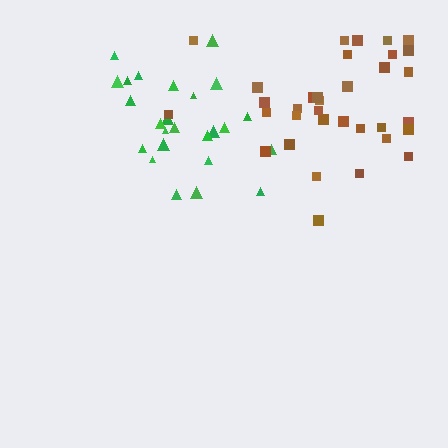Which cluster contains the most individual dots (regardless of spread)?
Brown (35).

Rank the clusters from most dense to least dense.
green, brown.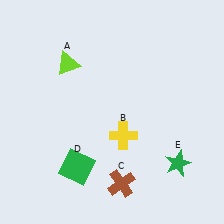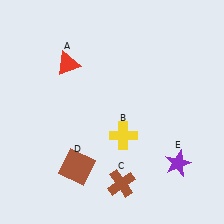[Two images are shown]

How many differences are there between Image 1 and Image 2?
There are 3 differences between the two images.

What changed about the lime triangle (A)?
In Image 1, A is lime. In Image 2, it changed to red.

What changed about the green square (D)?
In Image 1, D is green. In Image 2, it changed to brown.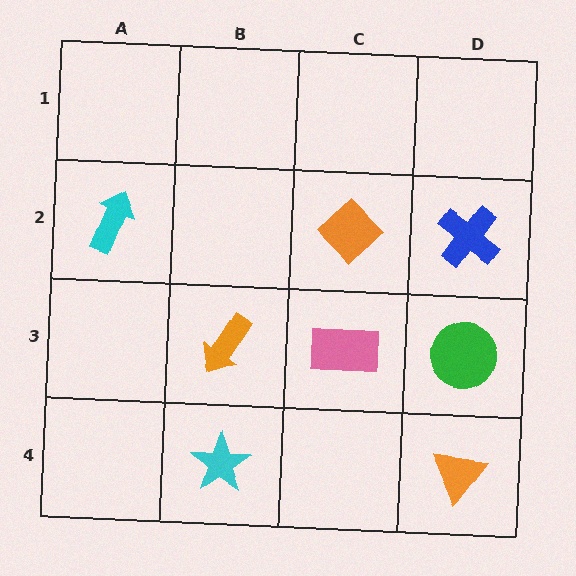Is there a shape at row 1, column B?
No, that cell is empty.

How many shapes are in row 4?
2 shapes.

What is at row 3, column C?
A pink rectangle.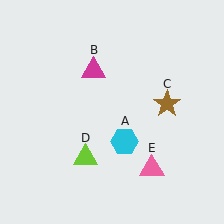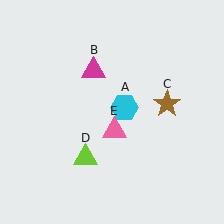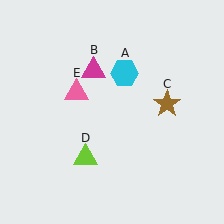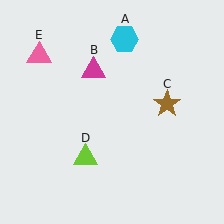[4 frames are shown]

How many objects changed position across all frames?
2 objects changed position: cyan hexagon (object A), pink triangle (object E).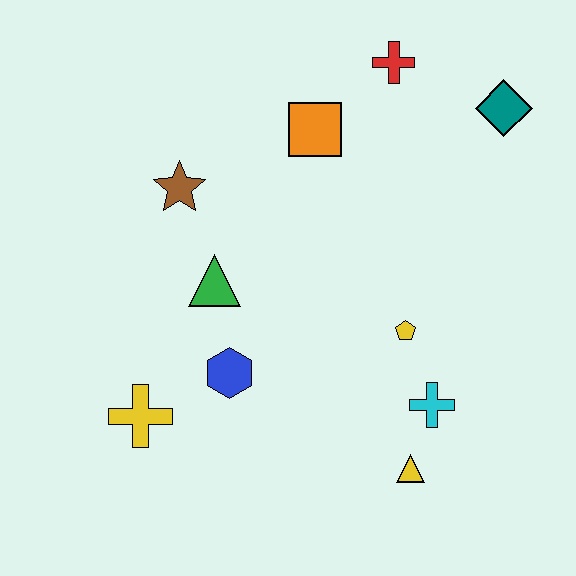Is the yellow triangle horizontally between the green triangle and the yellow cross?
No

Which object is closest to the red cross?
The orange square is closest to the red cross.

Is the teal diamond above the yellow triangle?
Yes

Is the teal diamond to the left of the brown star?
No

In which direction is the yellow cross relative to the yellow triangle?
The yellow cross is to the left of the yellow triangle.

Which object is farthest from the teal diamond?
The yellow cross is farthest from the teal diamond.